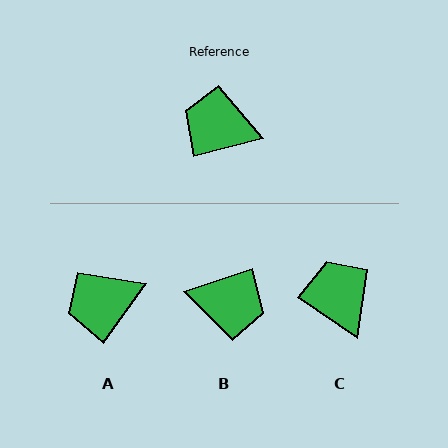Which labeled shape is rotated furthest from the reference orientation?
B, about 176 degrees away.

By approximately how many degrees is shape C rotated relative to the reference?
Approximately 49 degrees clockwise.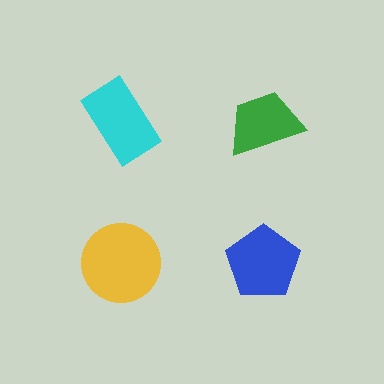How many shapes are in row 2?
2 shapes.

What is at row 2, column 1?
A yellow circle.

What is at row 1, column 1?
A cyan rectangle.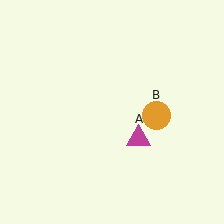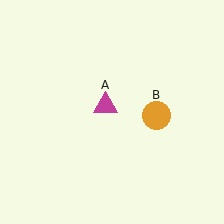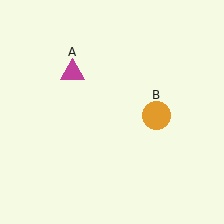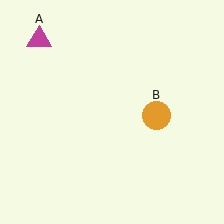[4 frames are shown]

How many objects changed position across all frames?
1 object changed position: magenta triangle (object A).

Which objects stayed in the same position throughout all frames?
Orange circle (object B) remained stationary.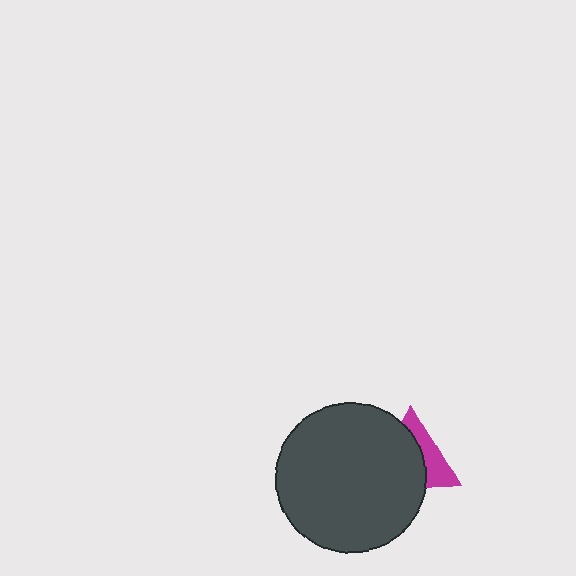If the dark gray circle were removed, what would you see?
You would see the complete magenta triangle.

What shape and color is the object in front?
The object in front is a dark gray circle.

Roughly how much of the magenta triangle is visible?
A small part of it is visible (roughly 39%).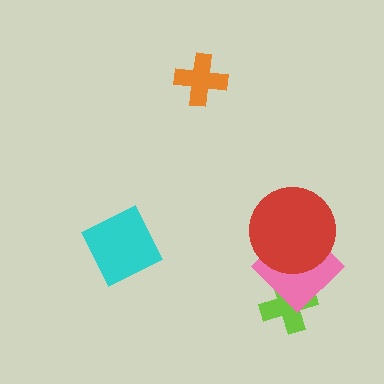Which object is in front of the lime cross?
The pink diamond is in front of the lime cross.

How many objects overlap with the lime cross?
1 object overlaps with the lime cross.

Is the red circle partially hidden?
No, no other shape covers it.